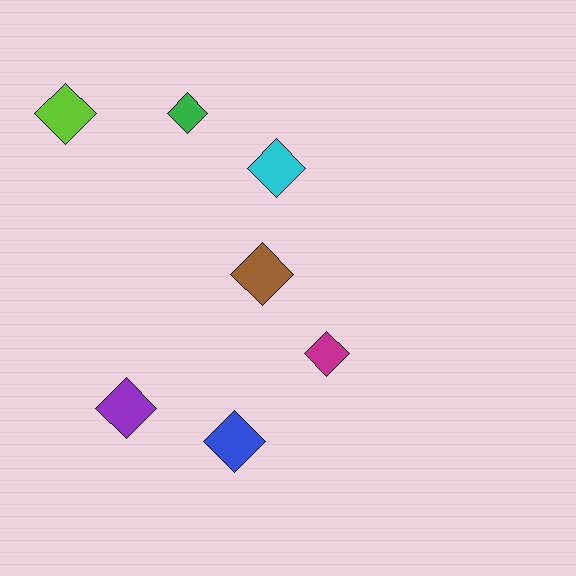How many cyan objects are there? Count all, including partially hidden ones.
There is 1 cyan object.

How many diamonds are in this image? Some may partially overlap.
There are 7 diamonds.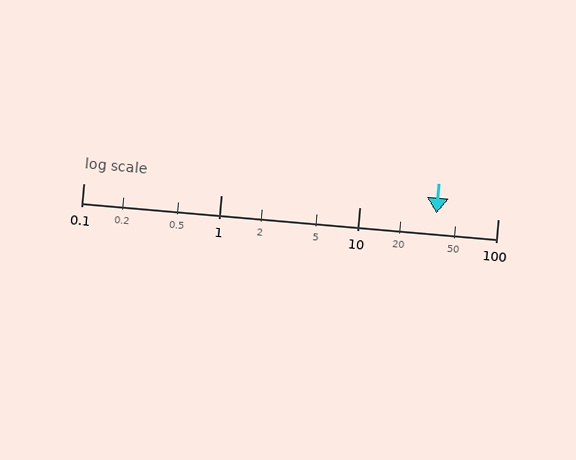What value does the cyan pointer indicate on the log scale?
The pointer indicates approximately 36.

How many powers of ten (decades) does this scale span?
The scale spans 3 decades, from 0.1 to 100.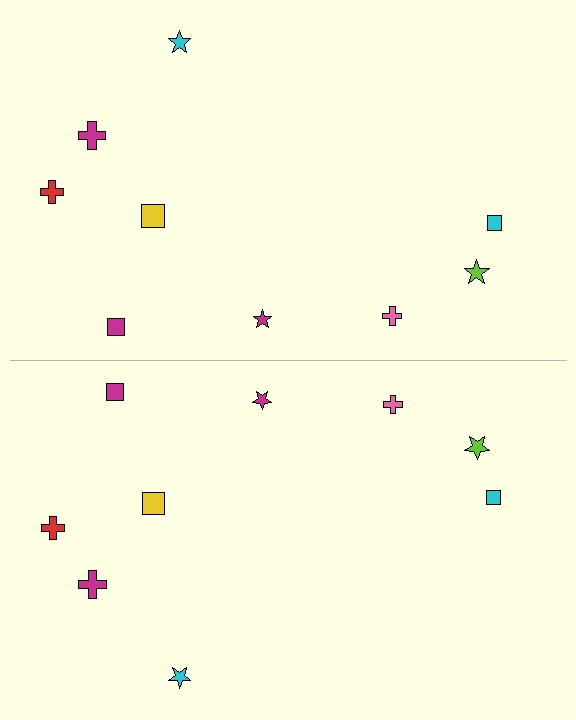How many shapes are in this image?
There are 18 shapes in this image.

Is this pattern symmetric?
Yes, this pattern has bilateral (reflection) symmetry.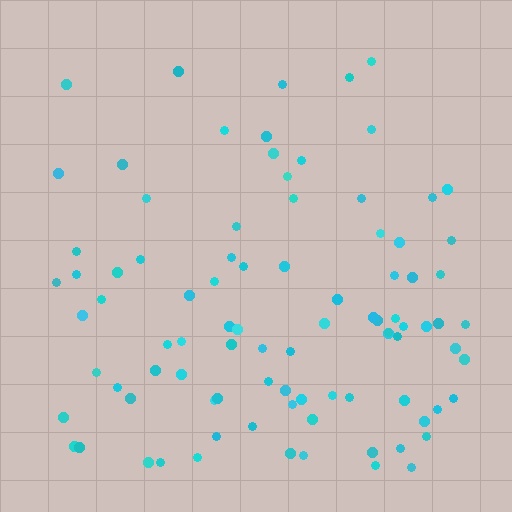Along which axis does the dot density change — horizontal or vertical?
Vertical.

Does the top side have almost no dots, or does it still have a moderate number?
Still a moderate number, just noticeably fewer than the bottom.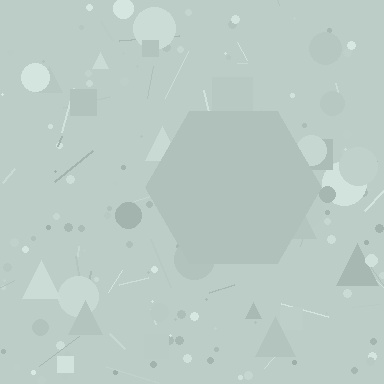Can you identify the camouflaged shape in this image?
The camouflaged shape is a hexagon.